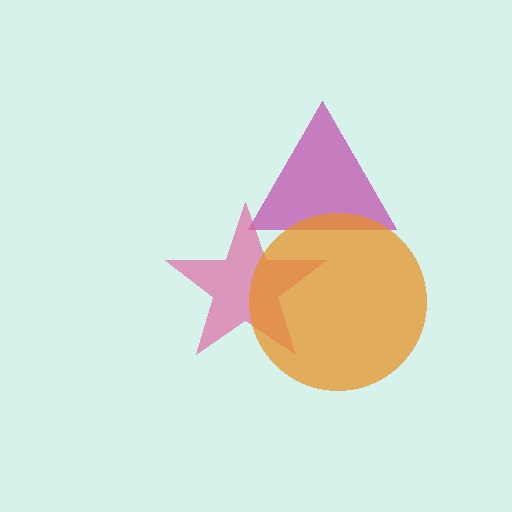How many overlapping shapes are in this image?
There are 3 overlapping shapes in the image.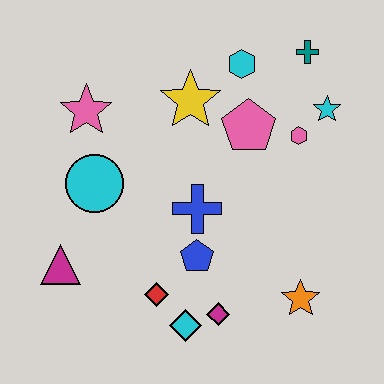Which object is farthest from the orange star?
The pink star is farthest from the orange star.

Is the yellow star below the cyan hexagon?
Yes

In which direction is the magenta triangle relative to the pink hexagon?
The magenta triangle is to the left of the pink hexagon.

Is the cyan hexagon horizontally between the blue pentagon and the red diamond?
No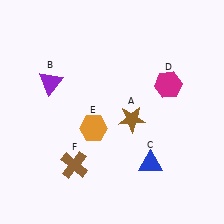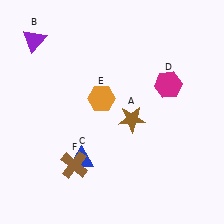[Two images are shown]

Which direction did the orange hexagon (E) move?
The orange hexagon (E) moved up.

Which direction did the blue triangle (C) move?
The blue triangle (C) moved left.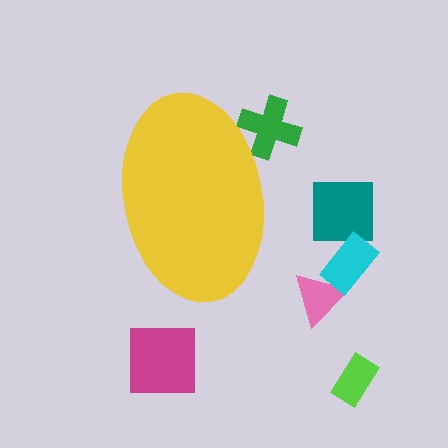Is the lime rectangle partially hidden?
No, the lime rectangle is fully visible.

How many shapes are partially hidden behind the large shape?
1 shape is partially hidden.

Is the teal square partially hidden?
No, the teal square is fully visible.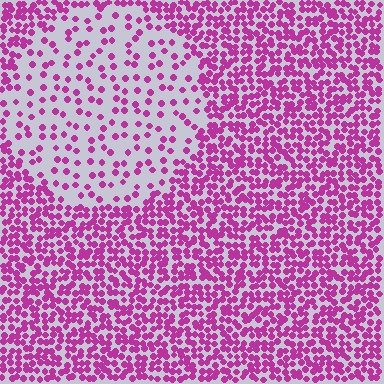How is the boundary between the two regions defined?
The boundary is defined by a change in element density (approximately 2.9x ratio). All elements are the same color, size, and shape.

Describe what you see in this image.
The image contains small magenta elements arranged at two different densities. A circle-shaped region is visible where the elements are less densely packed than the surrounding area.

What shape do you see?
I see a circle.